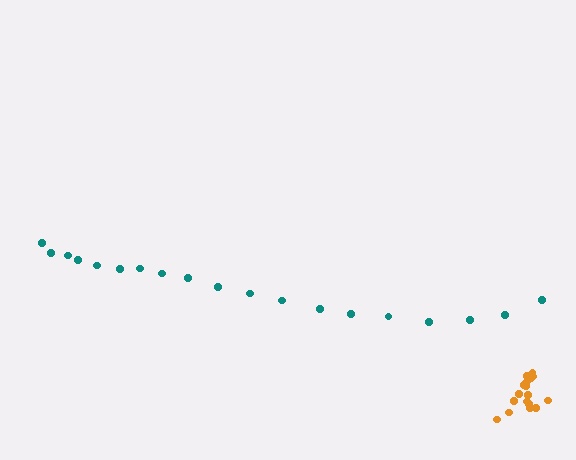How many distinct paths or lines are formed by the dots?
There are 2 distinct paths.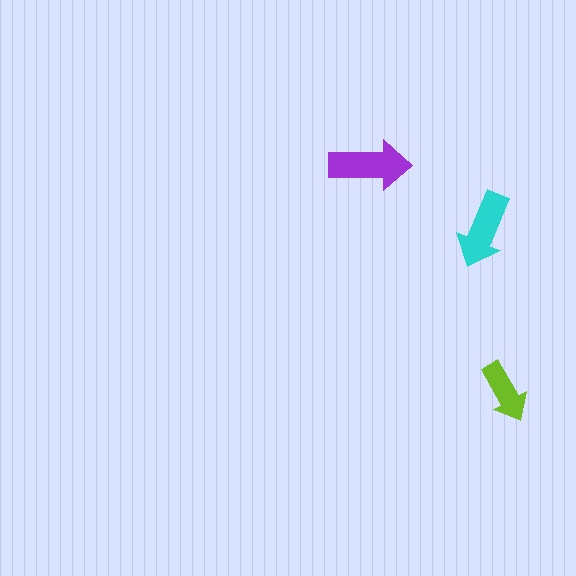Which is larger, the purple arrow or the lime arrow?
The purple one.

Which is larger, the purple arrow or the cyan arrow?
The purple one.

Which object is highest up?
The purple arrow is topmost.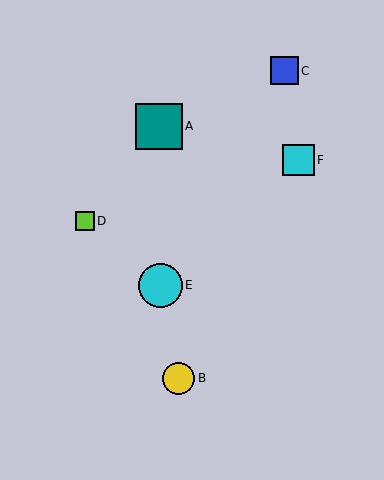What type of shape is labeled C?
Shape C is a blue square.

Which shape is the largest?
The teal square (labeled A) is the largest.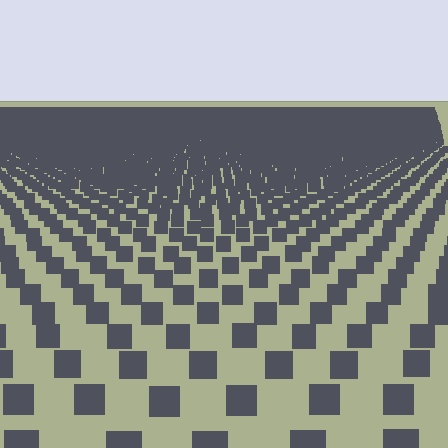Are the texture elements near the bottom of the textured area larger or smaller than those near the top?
Larger. Near the bottom, elements are closer to the viewer and appear at a bigger on-screen size.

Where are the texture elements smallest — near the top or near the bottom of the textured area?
Near the top.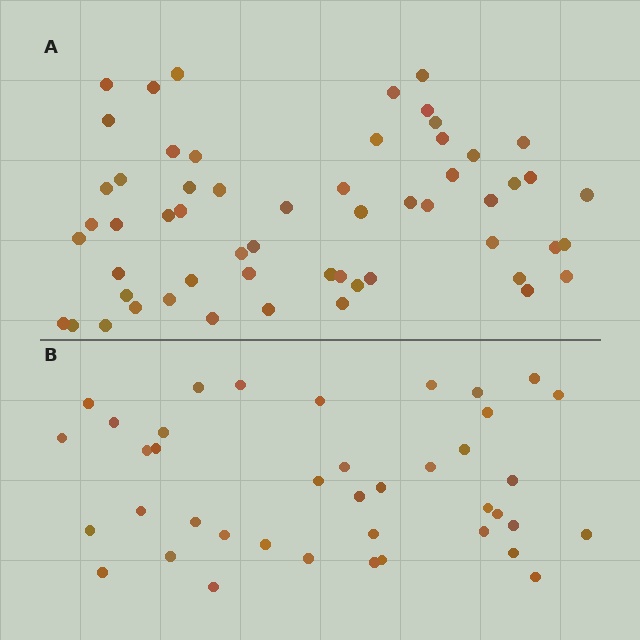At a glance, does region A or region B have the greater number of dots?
Region A (the top region) has more dots.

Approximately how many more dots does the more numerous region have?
Region A has approximately 15 more dots than region B.